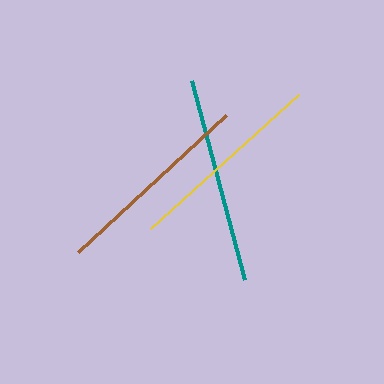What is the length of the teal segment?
The teal segment is approximately 206 pixels long.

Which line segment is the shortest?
The yellow line is the shortest at approximately 200 pixels.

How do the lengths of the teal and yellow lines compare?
The teal and yellow lines are approximately the same length.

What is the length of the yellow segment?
The yellow segment is approximately 200 pixels long.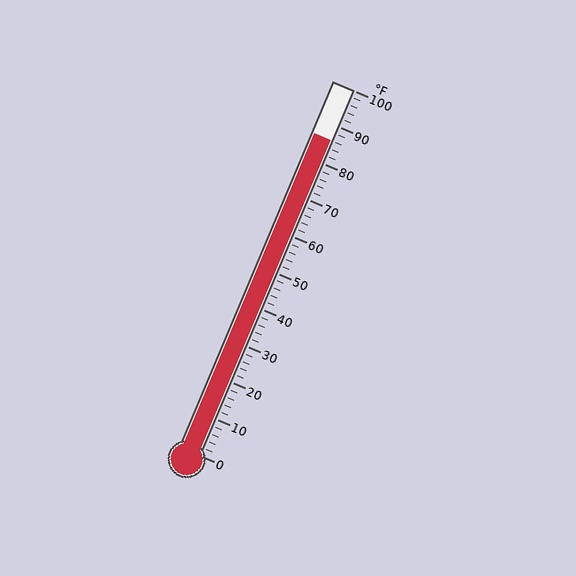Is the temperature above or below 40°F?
The temperature is above 40°F.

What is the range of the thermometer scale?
The thermometer scale ranges from 0°F to 100°F.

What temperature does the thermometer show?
The thermometer shows approximately 86°F.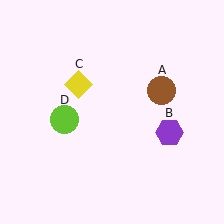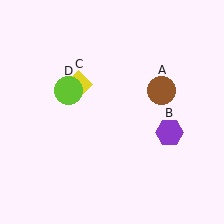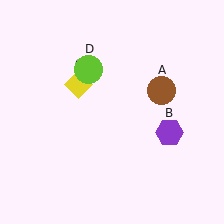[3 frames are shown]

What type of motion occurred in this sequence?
The lime circle (object D) rotated clockwise around the center of the scene.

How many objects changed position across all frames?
1 object changed position: lime circle (object D).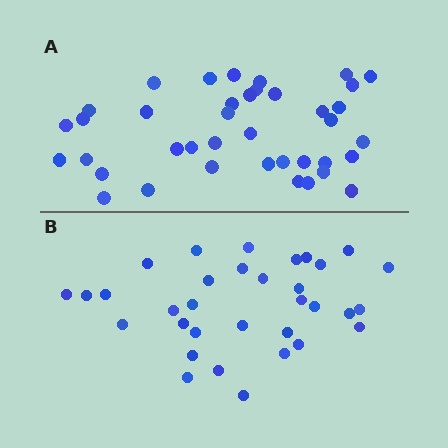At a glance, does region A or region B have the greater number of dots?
Region A (the top region) has more dots.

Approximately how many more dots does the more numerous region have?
Region A has about 6 more dots than region B.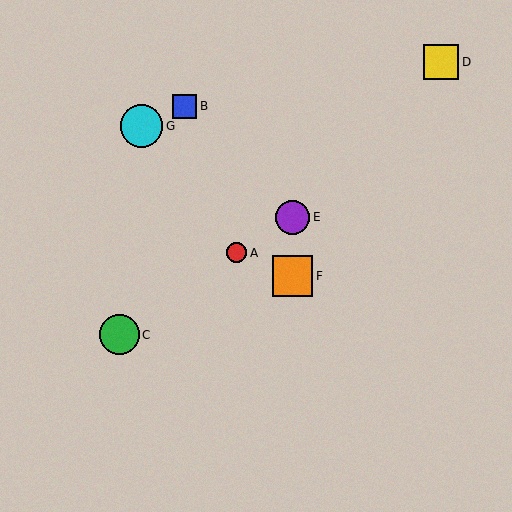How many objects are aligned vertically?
2 objects (E, F) are aligned vertically.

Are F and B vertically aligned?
No, F is at x≈293 and B is at x≈184.